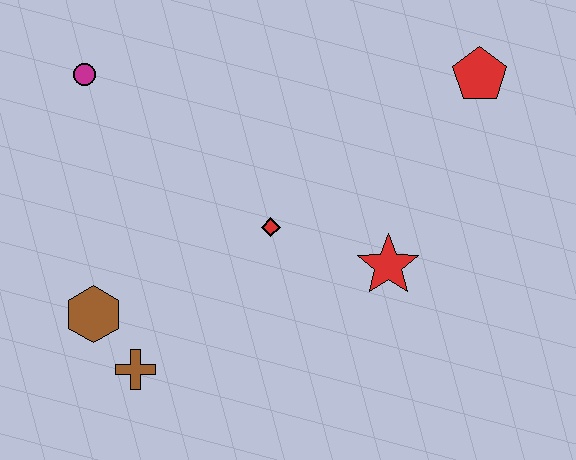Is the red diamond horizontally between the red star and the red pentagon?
No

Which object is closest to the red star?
The red diamond is closest to the red star.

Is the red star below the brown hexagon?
No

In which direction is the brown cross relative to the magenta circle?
The brown cross is below the magenta circle.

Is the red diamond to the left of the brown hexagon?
No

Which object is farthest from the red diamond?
The red pentagon is farthest from the red diamond.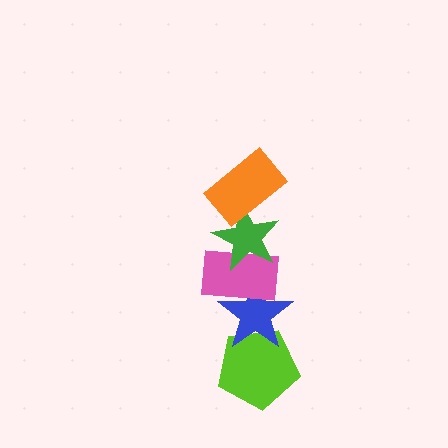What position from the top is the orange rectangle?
The orange rectangle is 1st from the top.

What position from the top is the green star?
The green star is 2nd from the top.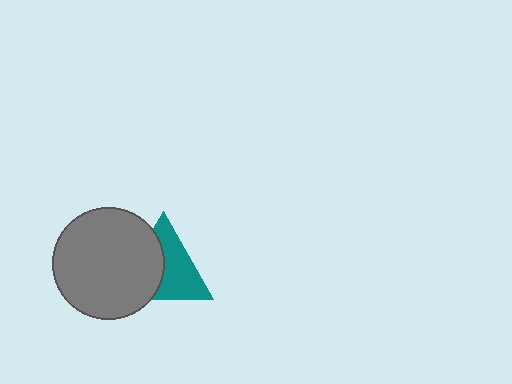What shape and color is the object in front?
The object in front is a gray circle.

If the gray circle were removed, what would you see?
You would see the complete teal triangle.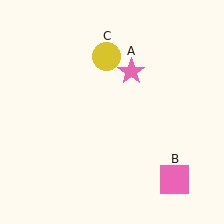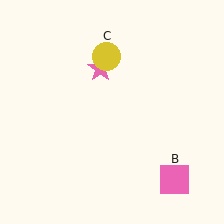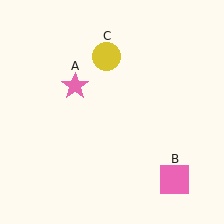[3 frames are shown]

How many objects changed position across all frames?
1 object changed position: pink star (object A).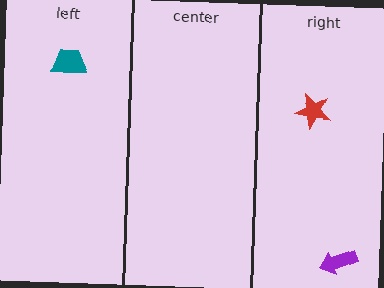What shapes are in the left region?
The teal trapezoid.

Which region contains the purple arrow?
The right region.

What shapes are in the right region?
The purple arrow, the red star.